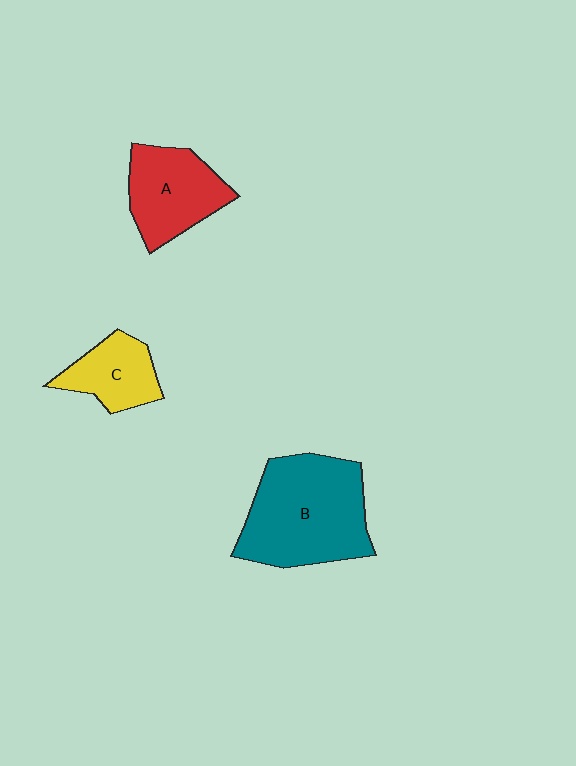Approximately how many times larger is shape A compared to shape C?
Approximately 1.4 times.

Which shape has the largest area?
Shape B (teal).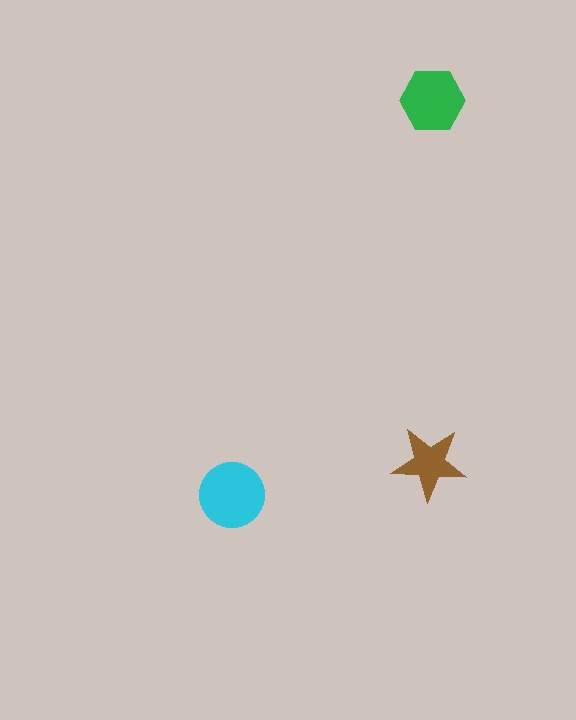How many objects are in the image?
There are 3 objects in the image.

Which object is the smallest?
The brown star.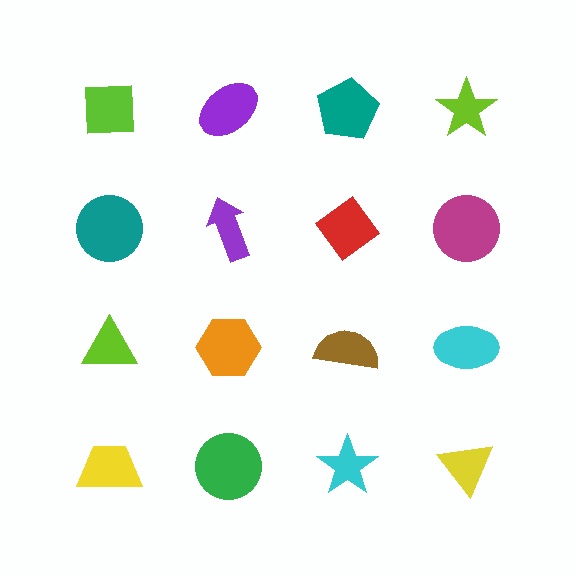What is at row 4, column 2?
A green circle.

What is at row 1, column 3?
A teal pentagon.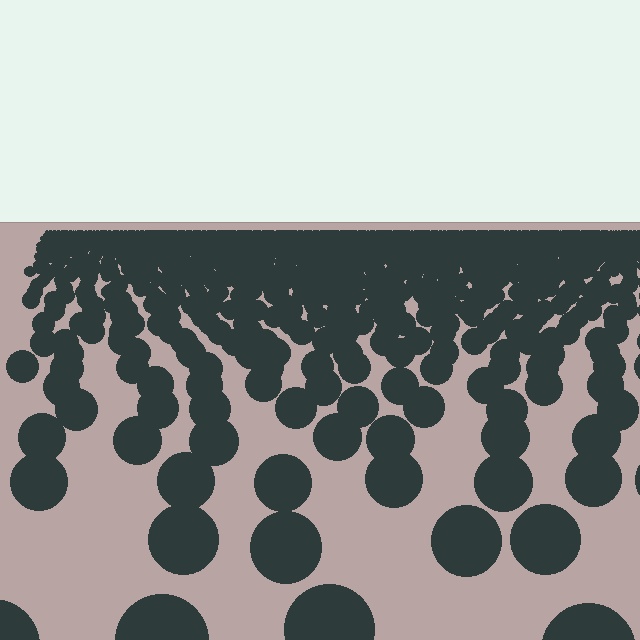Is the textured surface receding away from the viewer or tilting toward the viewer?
The surface is receding away from the viewer. Texture elements get smaller and denser toward the top.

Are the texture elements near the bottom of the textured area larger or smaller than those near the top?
Larger. Near the bottom, elements are closer to the viewer and appear at a bigger on-screen size.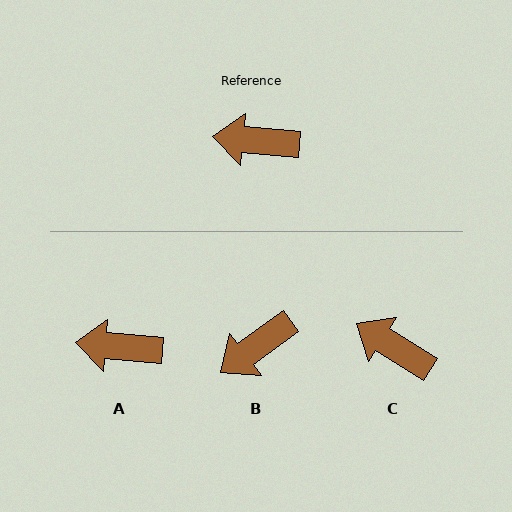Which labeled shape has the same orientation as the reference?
A.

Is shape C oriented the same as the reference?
No, it is off by about 27 degrees.